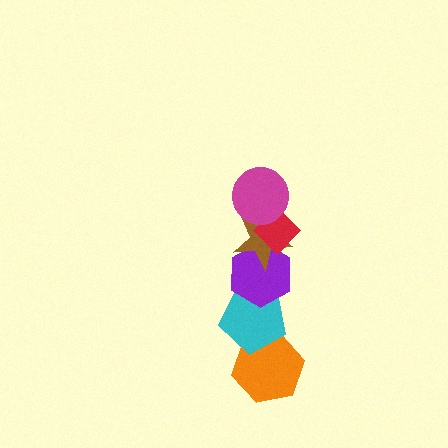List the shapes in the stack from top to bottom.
From top to bottom: the magenta circle, the red diamond, the brown star, the purple hexagon, the cyan pentagon, the orange hexagon.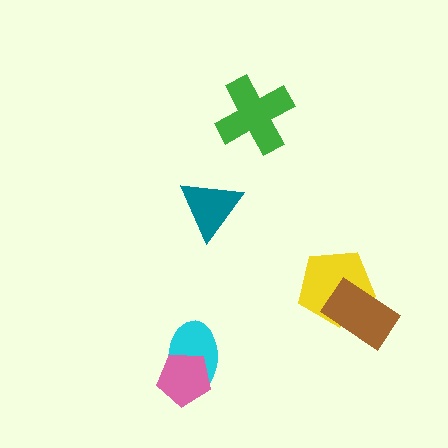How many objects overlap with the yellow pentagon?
1 object overlaps with the yellow pentagon.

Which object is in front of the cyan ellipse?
The pink pentagon is in front of the cyan ellipse.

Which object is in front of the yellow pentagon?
The brown rectangle is in front of the yellow pentagon.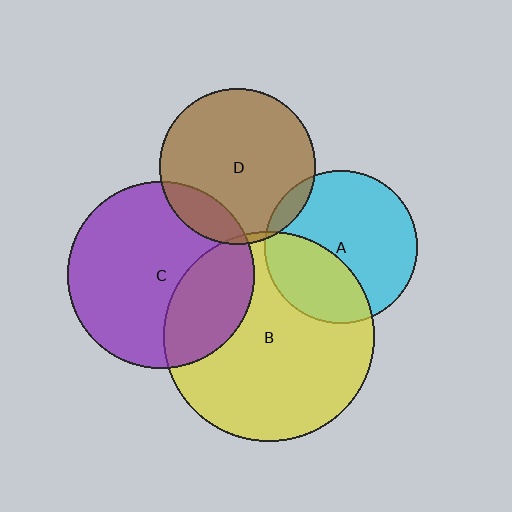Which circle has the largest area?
Circle B (yellow).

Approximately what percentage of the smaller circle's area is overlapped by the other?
Approximately 5%.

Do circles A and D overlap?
Yes.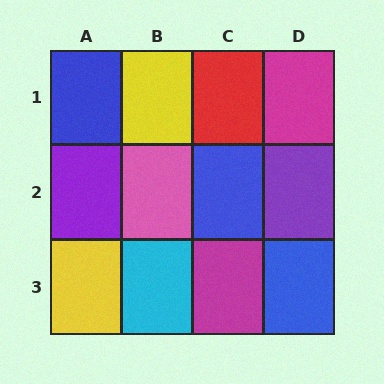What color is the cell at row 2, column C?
Blue.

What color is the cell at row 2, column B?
Pink.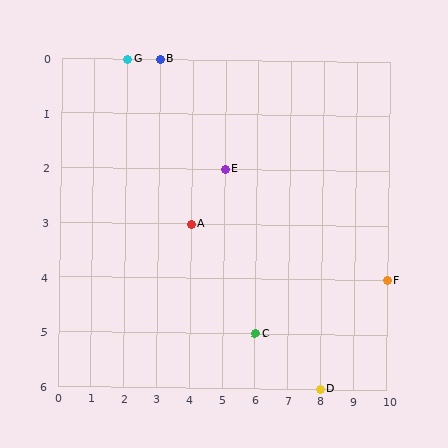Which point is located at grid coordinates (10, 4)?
Point F is at (10, 4).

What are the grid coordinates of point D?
Point D is at grid coordinates (8, 6).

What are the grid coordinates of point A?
Point A is at grid coordinates (4, 3).